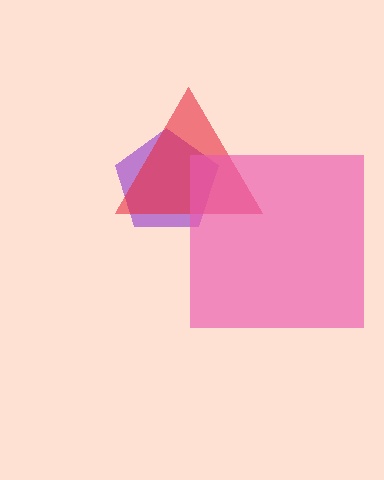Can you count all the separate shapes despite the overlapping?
Yes, there are 3 separate shapes.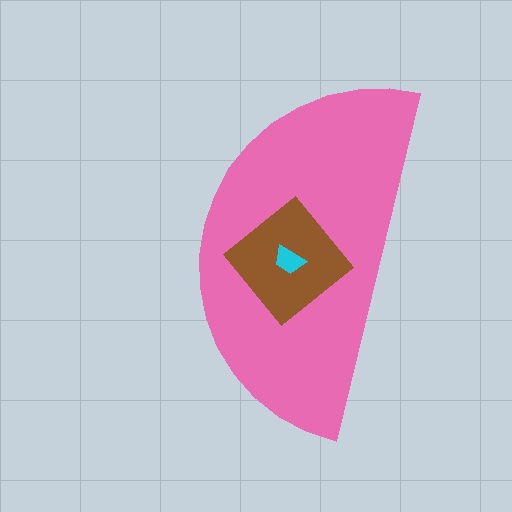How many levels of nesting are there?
3.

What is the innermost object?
The cyan trapezoid.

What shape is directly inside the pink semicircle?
The brown diamond.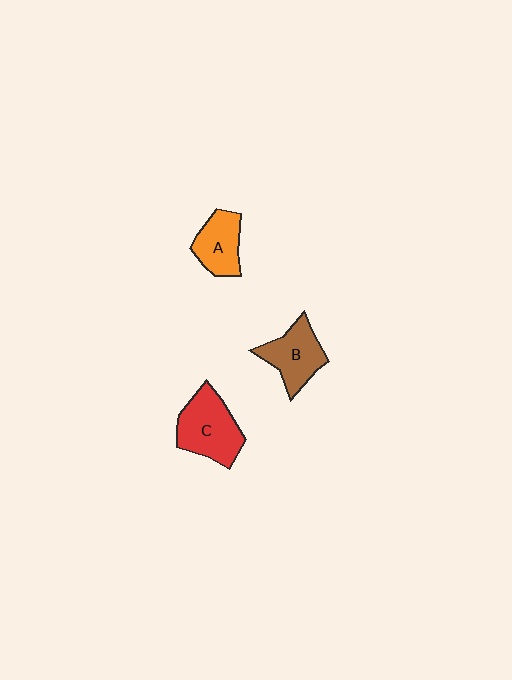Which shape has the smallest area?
Shape A (orange).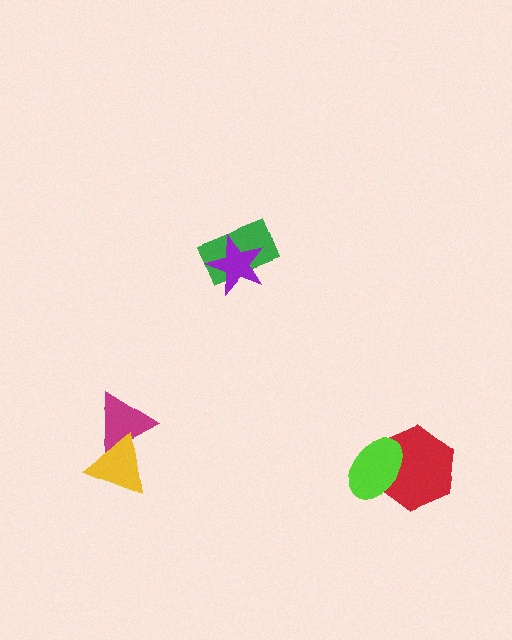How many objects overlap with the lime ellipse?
1 object overlaps with the lime ellipse.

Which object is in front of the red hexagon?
The lime ellipse is in front of the red hexagon.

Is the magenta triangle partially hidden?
Yes, it is partially covered by another shape.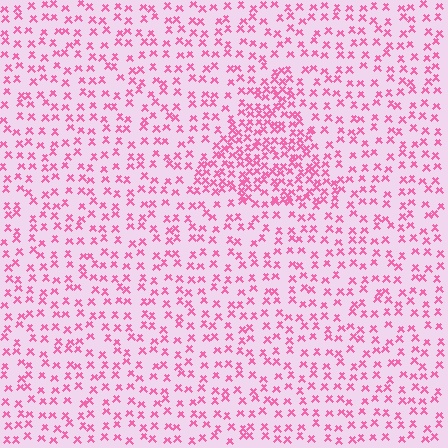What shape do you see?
I see a triangle.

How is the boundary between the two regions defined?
The boundary is defined by a change in element density (approximately 2.1x ratio). All elements are the same color, size, and shape.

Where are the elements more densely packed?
The elements are more densely packed inside the triangle boundary.